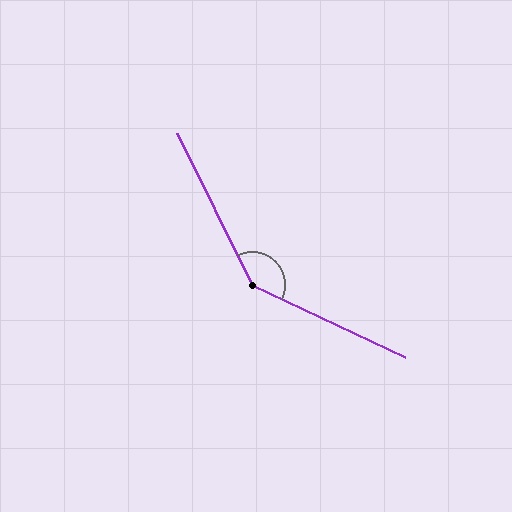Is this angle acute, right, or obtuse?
It is obtuse.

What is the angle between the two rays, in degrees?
Approximately 142 degrees.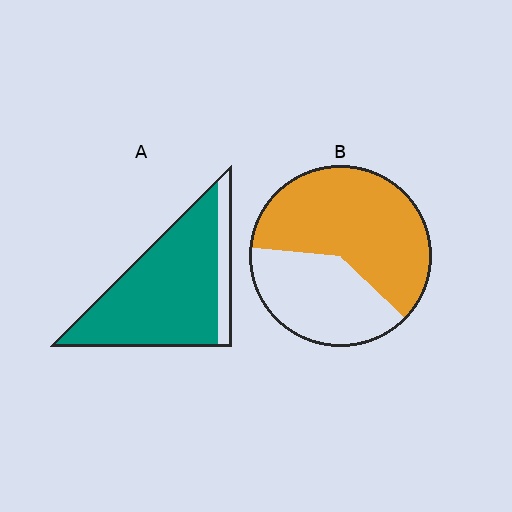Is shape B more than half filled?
Yes.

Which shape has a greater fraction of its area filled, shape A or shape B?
Shape A.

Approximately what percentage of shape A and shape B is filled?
A is approximately 85% and B is approximately 60%.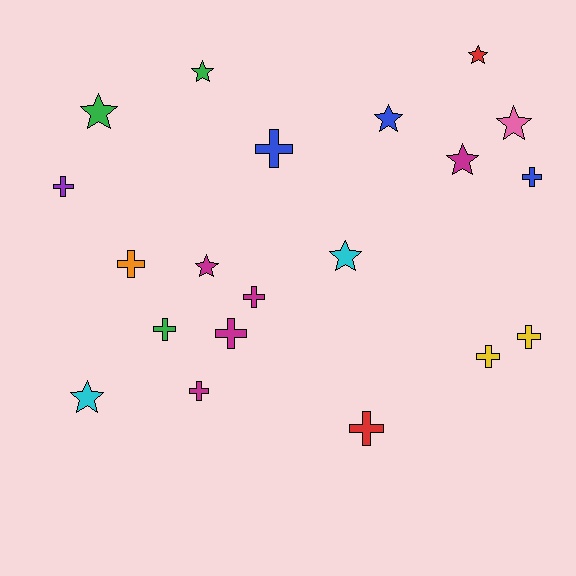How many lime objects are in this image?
There are no lime objects.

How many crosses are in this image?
There are 11 crosses.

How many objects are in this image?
There are 20 objects.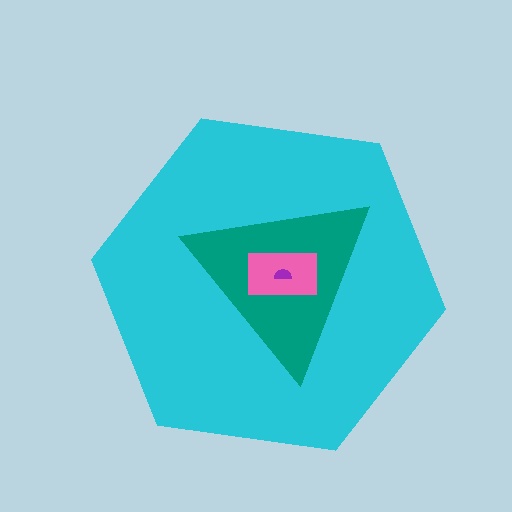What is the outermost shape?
The cyan hexagon.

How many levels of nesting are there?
4.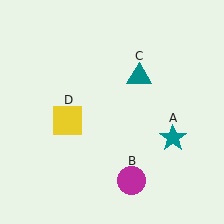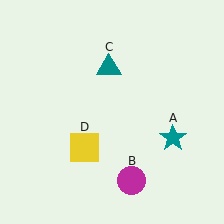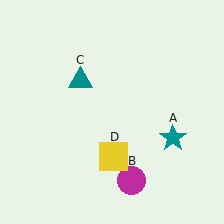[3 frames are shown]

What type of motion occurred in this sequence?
The teal triangle (object C), yellow square (object D) rotated counterclockwise around the center of the scene.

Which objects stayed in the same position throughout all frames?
Teal star (object A) and magenta circle (object B) remained stationary.